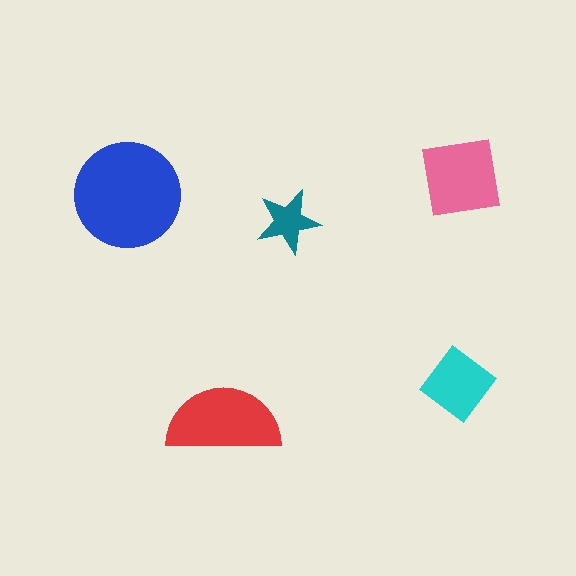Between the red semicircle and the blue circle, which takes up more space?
The blue circle.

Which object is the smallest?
The teal star.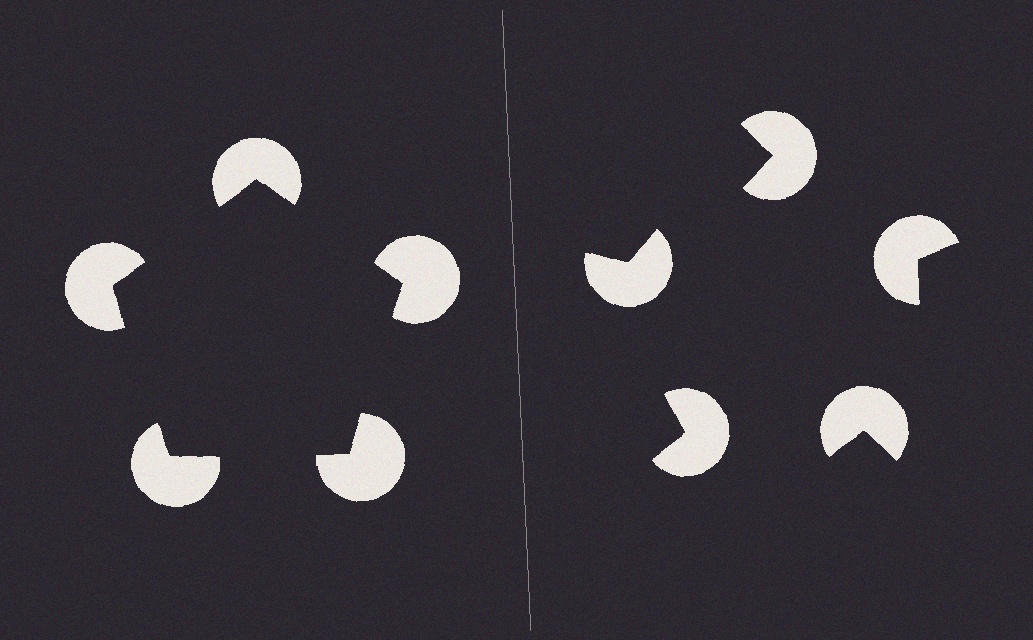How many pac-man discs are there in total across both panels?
10 — 5 on each side.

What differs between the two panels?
The pac-man discs are positioned identically on both sides; only the wedge orientations differ. On the left they align to a pentagon; on the right they are misaligned.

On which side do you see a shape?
An illusory pentagon appears on the left side. On the right side the wedge cuts are rotated, so no coherent shape forms.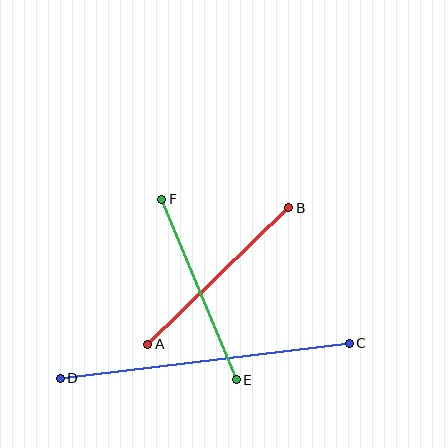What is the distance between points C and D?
The distance is approximately 291 pixels.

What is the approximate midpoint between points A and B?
The midpoint is at approximately (218, 276) pixels.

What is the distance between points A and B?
The distance is approximately 197 pixels.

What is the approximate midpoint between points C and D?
The midpoint is at approximately (205, 361) pixels.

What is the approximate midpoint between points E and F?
The midpoint is at approximately (199, 290) pixels.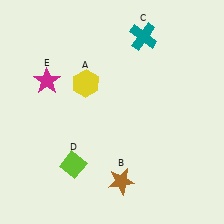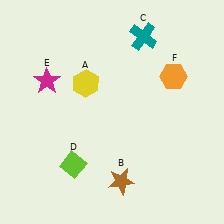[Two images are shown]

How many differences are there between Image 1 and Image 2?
There is 1 difference between the two images.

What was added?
An orange hexagon (F) was added in Image 2.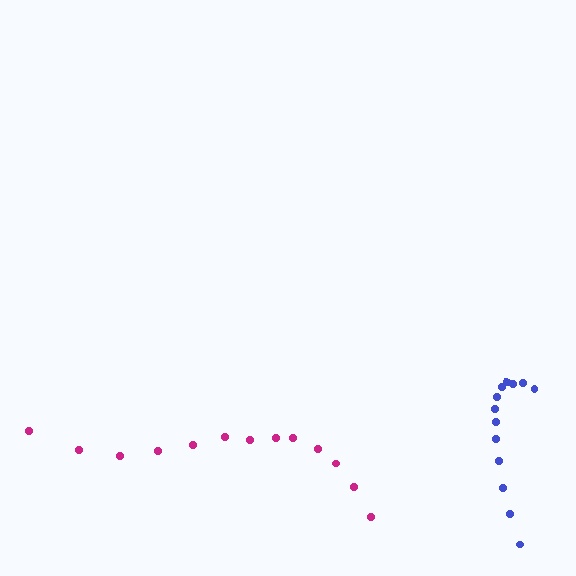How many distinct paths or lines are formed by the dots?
There are 2 distinct paths.